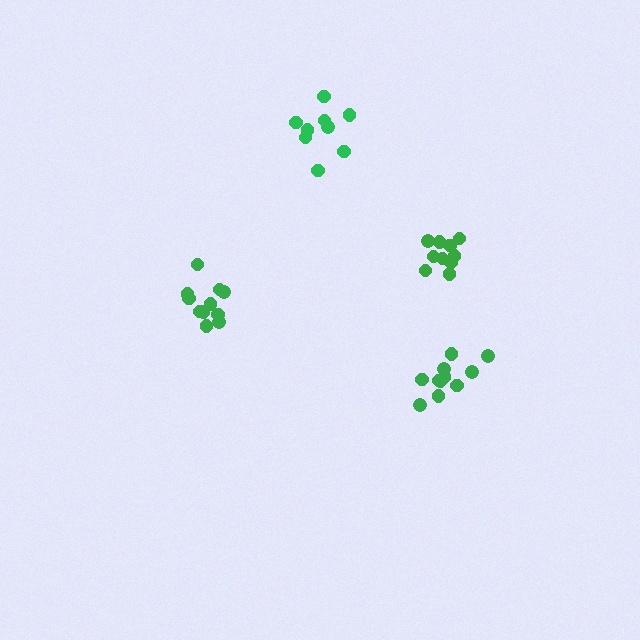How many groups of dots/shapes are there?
There are 4 groups.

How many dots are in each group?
Group 1: 9 dots, Group 2: 10 dots, Group 3: 11 dots, Group 4: 11 dots (41 total).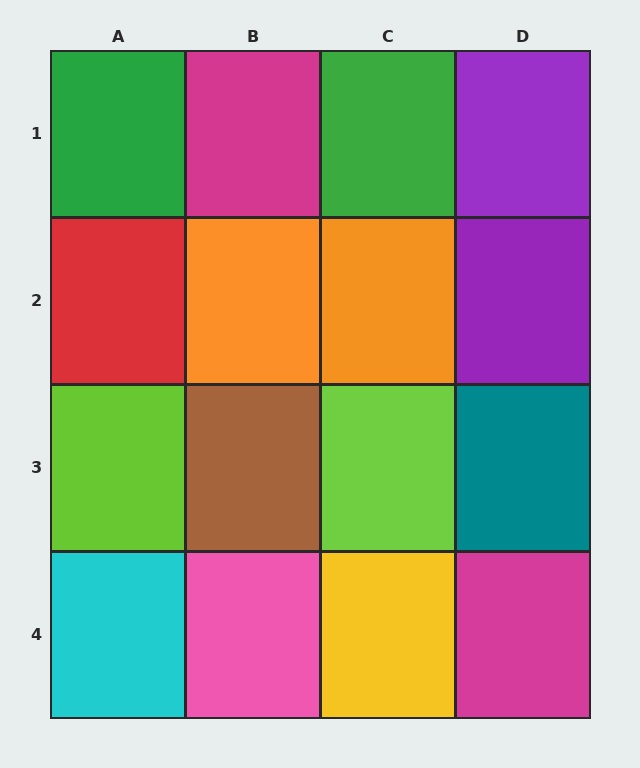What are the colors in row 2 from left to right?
Red, orange, orange, purple.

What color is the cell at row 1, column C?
Green.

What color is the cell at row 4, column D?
Magenta.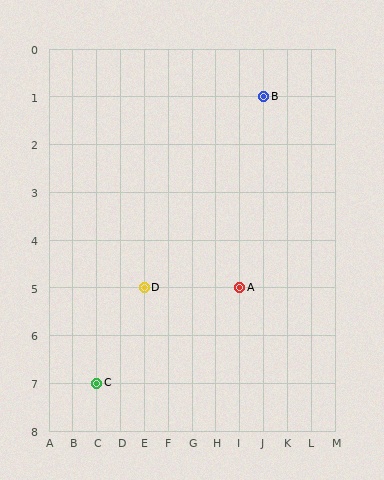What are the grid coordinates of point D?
Point D is at grid coordinates (E, 5).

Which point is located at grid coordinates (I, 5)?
Point A is at (I, 5).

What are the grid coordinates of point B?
Point B is at grid coordinates (J, 1).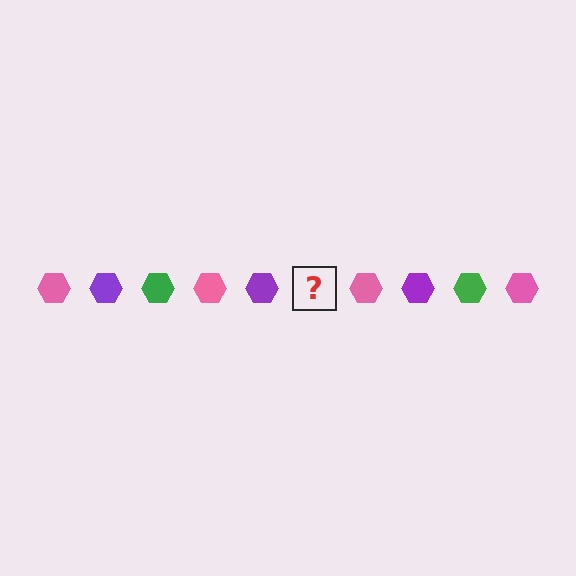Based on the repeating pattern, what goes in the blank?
The blank should be a green hexagon.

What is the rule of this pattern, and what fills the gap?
The rule is that the pattern cycles through pink, purple, green hexagons. The gap should be filled with a green hexagon.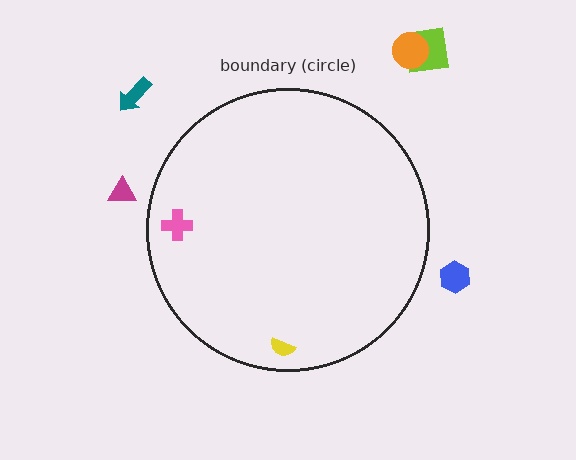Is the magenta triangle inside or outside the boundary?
Outside.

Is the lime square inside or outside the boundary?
Outside.